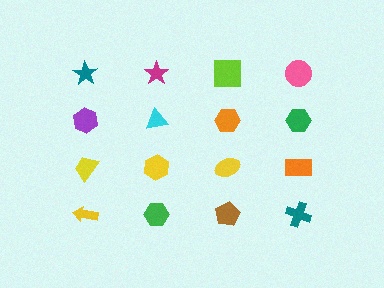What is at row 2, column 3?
An orange hexagon.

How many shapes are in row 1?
4 shapes.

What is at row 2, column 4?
A green hexagon.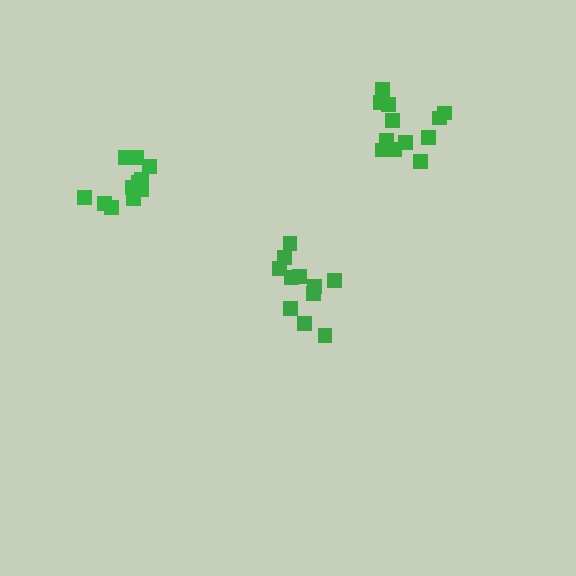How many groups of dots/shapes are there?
There are 3 groups.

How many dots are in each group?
Group 1: 11 dots, Group 2: 12 dots, Group 3: 11 dots (34 total).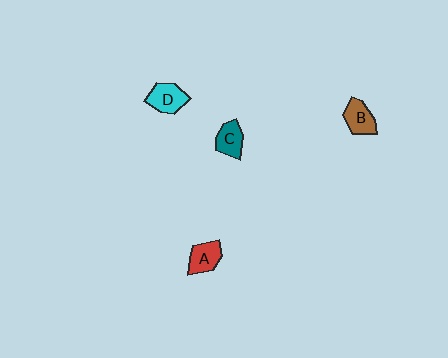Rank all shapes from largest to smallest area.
From largest to smallest: D (cyan), B (brown), A (red), C (teal).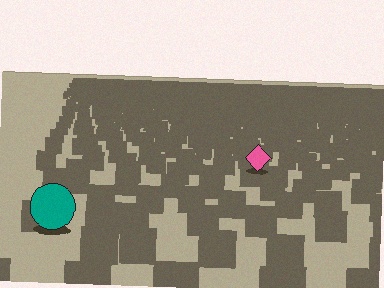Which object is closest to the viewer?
The teal circle is closest. The texture marks near it are larger and more spread out.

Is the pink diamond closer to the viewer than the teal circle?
No. The teal circle is closer — you can tell from the texture gradient: the ground texture is coarser near it.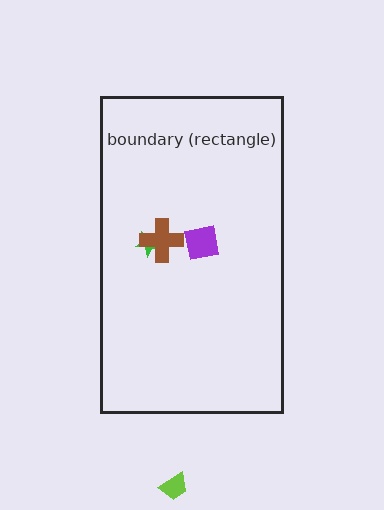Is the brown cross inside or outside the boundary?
Inside.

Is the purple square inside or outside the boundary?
Inside.